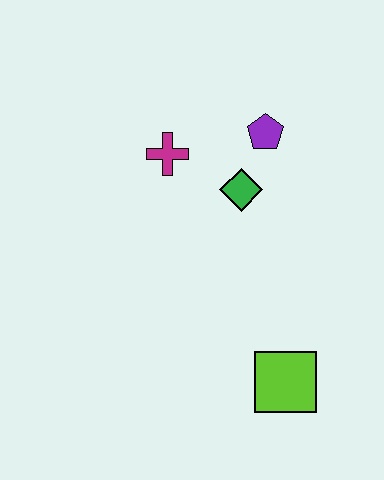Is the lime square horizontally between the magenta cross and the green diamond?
No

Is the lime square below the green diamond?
Yes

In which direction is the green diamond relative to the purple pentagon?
The green diamond is below the purple pentagon.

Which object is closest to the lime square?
The green diamond is closest to the lime square.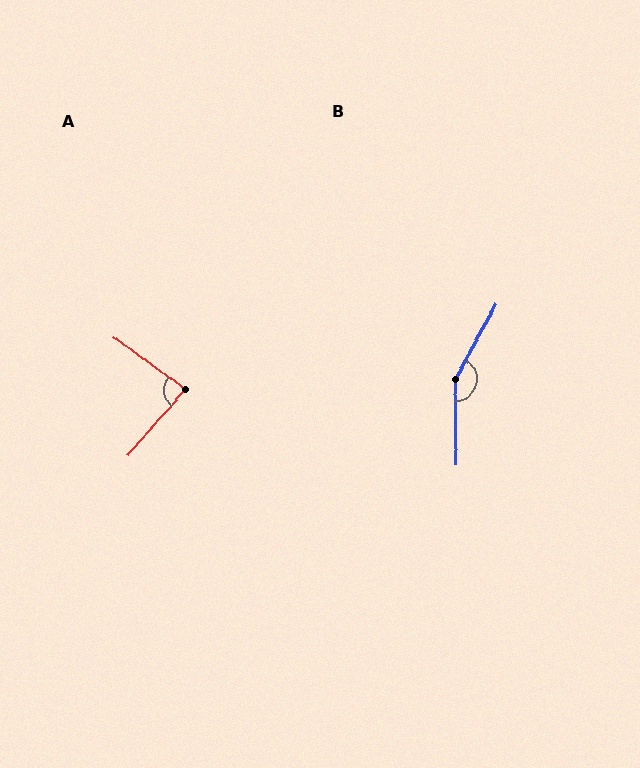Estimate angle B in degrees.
Approximately 151 degrees.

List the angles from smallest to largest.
A (85°), B (151°).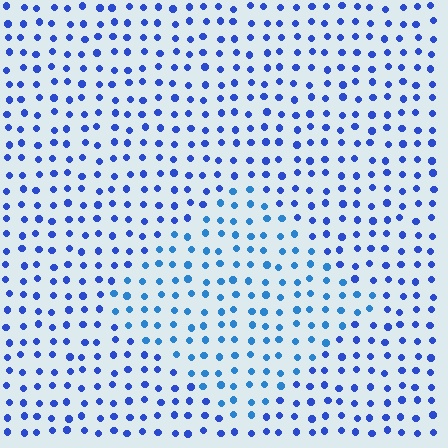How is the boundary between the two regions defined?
The boundary is defined purely by a slight shift in hue (about 22 degrees). Spacing, size, and orientation are identical on both sides.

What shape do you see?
I see a diamond.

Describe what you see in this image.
The image is filled with small blue elements in a uniform arrangement. A diamond-shaped region is visible where the elements are tinted to a slightly different hue, forming a subtle color boundary.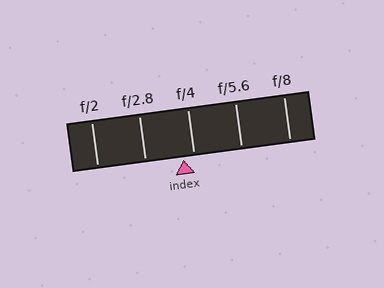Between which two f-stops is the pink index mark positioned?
The index mark is between f/2.8 and f/4.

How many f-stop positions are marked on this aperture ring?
There are 5 f-stop positions marked.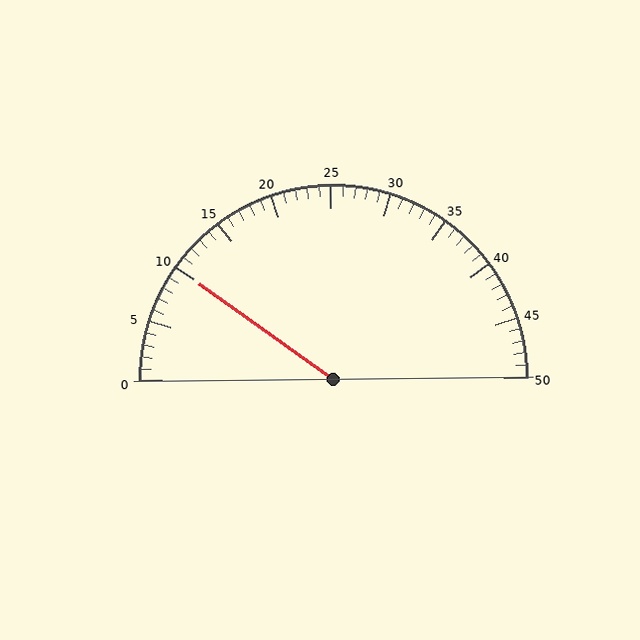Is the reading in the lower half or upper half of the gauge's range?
The reading is in the lower half of the range (0 to 50).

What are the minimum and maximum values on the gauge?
The gauge ranges from 0 to 50.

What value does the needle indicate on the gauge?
The needle indicates approximately 10.